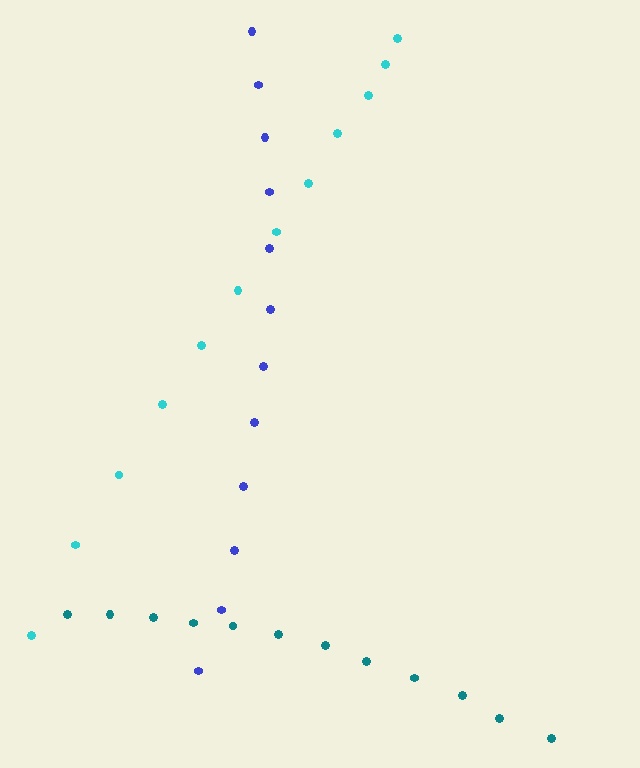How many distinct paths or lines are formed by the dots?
There are 3 distinct paths.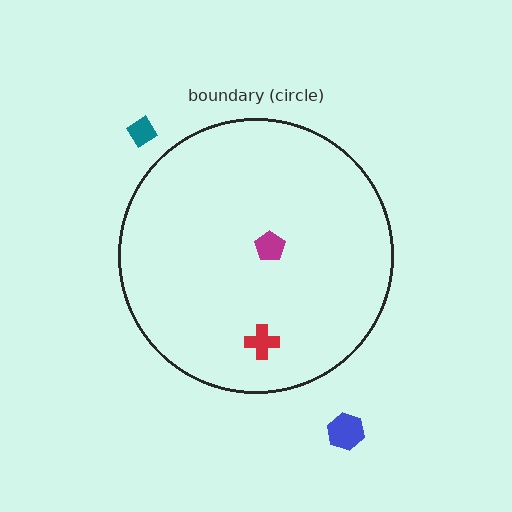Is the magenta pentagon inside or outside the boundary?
Inside.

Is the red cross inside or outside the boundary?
Inside.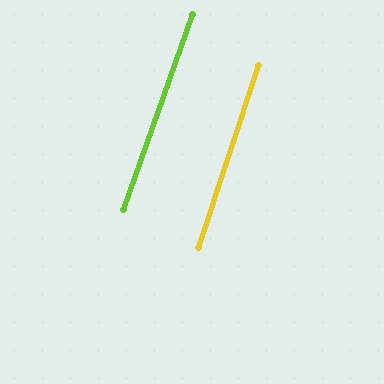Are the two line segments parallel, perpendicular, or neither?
Parallel — their directions differ by only 1.1°.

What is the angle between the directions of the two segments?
Approximately 1 degree.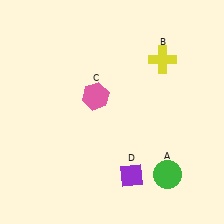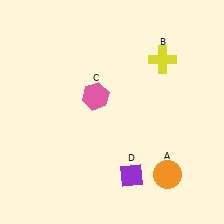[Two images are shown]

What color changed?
The circle (A) changed from green in Image 1 to orange in Image 2.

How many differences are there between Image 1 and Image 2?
There is 1 difference between the two images.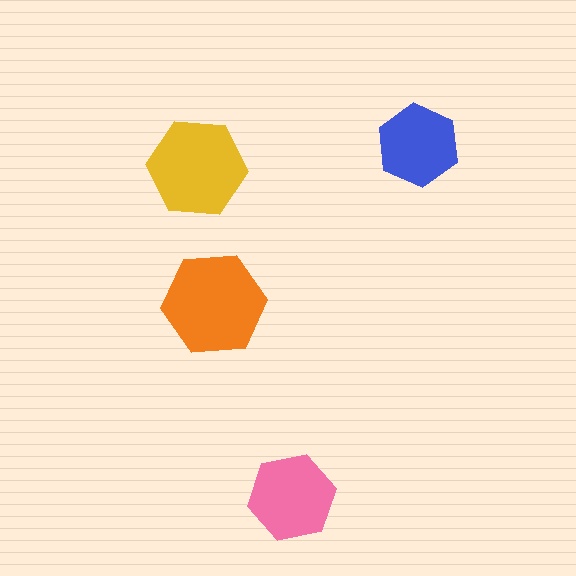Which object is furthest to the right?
The blue hexagon is rightmost.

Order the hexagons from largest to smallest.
the orange one, the yellow one, the pink one, the blue one.